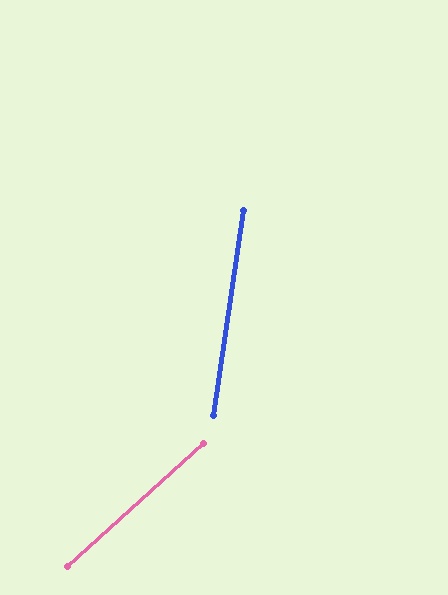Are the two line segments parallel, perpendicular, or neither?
Neither parallel nor perpendicular — they differ by about 39°.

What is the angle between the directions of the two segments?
Approximately 39 degrees.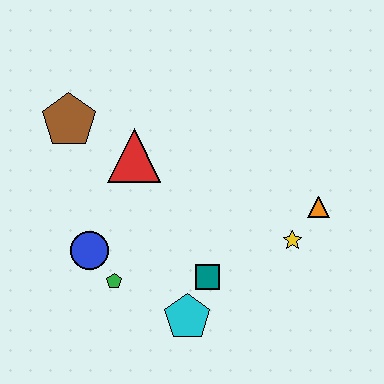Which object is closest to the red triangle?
The brown pentagon is closest to the red triangle.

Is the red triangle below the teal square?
No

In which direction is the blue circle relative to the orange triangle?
The blue circle is to the left of the orange triangle.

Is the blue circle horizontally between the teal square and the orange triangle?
No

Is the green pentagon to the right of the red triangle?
No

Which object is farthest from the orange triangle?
The brown pentagon is farthest from the orange triangle.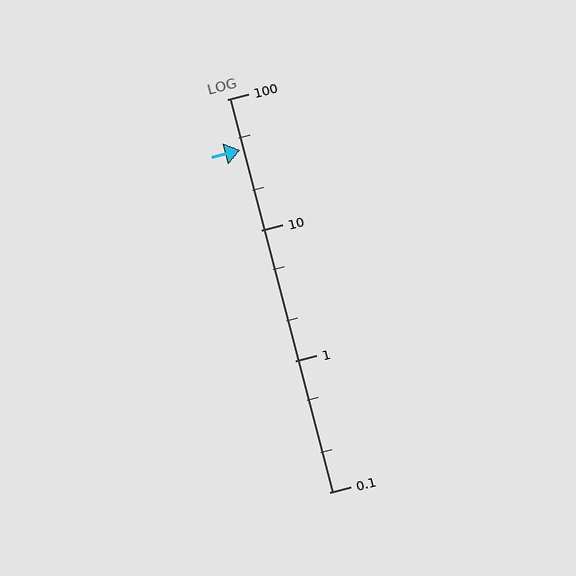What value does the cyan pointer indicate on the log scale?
The pointer indicates approximately 41.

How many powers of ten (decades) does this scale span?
The scale spans 3 decades, from 0.1 to 100.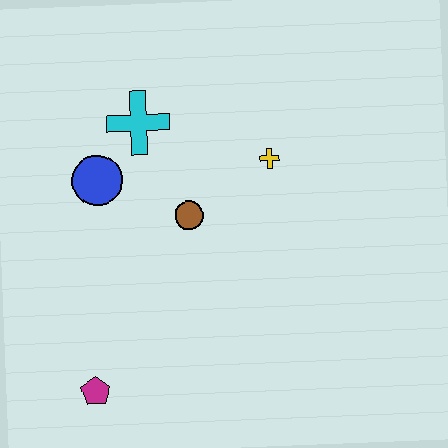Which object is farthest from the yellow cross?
The magenta pentagon is farthest from the yellow cross.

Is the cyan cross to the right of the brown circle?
No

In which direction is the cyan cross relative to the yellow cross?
The cyan cross is to the left of the yellow cross.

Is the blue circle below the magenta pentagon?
No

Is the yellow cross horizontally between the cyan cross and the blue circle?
No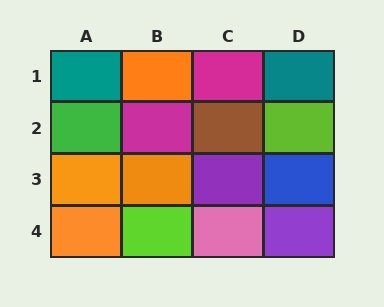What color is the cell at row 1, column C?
Magenta.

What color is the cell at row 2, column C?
Brown.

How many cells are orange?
4 cells are orange.